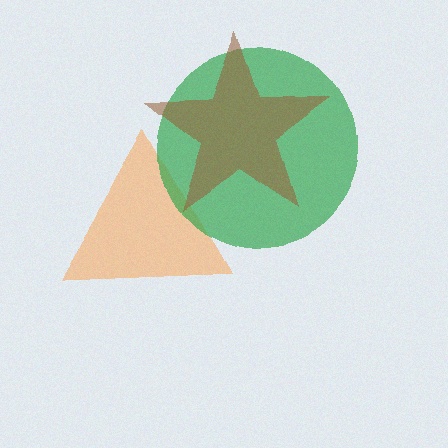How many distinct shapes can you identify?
There are 3 distinct shapes: an orange triangle, a green circle, a brown star.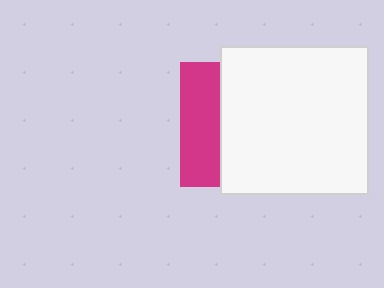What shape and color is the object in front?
The object in front is a white square.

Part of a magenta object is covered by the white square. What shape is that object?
It is a square.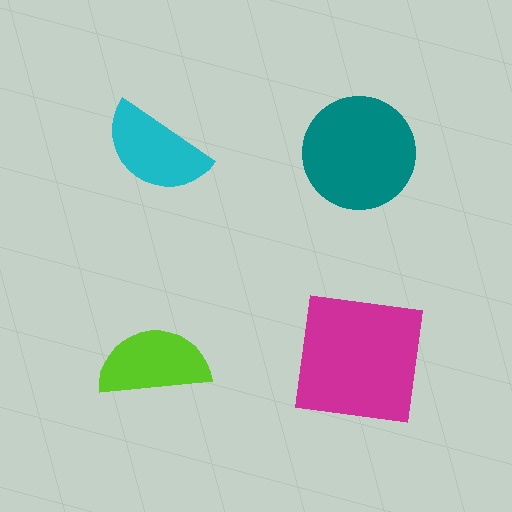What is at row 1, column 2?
A teal circle.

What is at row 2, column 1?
A lime semicircle.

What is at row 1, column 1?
A cyan semicircle.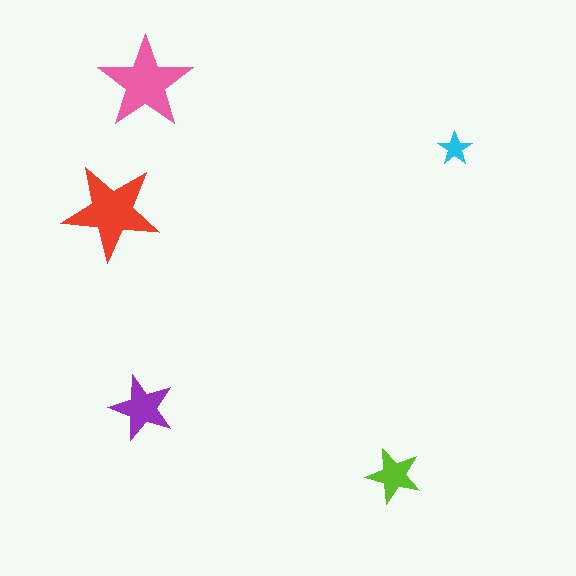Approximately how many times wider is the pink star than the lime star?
About 1.5 times wider.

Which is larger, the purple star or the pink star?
The pink one.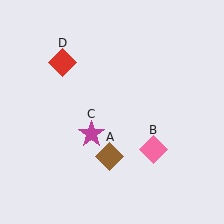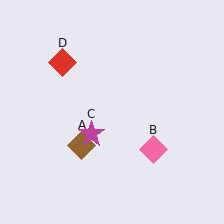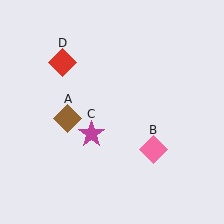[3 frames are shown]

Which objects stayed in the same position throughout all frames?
Pink diamond (object B) and magenta star (object C) and red diamond (object D) remained stationary.